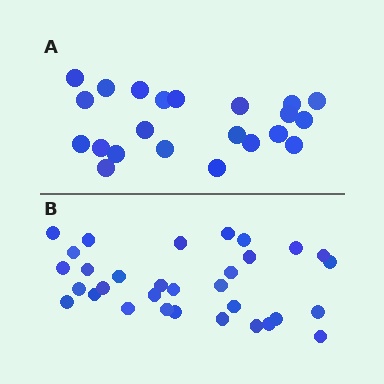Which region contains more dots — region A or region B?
Region B (the bottom region) has more dots.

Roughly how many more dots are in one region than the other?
Region B has roughly 10 or so more dots than region A.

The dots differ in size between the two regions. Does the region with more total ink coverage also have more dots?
No. Region A has more total ink coverage because its dots are larger, but region B actually contains more individual dots. Total area can be misleading — the number of items is what matters here.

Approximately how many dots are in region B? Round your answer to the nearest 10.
About 30 dots. (The exact count is 32, which rounds to 30.)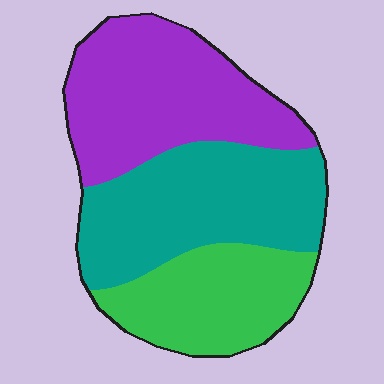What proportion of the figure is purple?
Purple covers 37% of the figure.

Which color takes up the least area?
Green, at roughly 25%.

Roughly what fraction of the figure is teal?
Teal covers around 35% of the figure.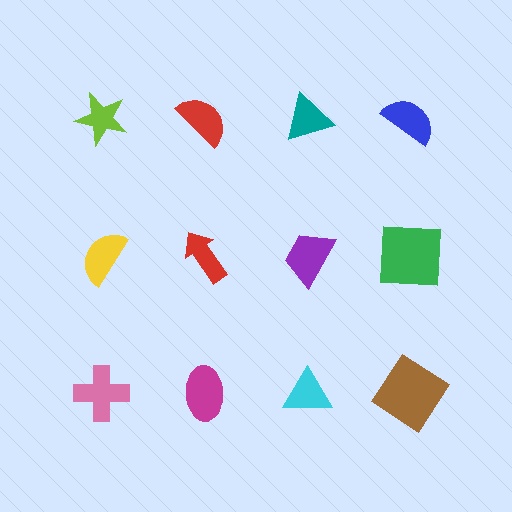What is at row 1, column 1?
A lime star.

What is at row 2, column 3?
A purple trapezoid.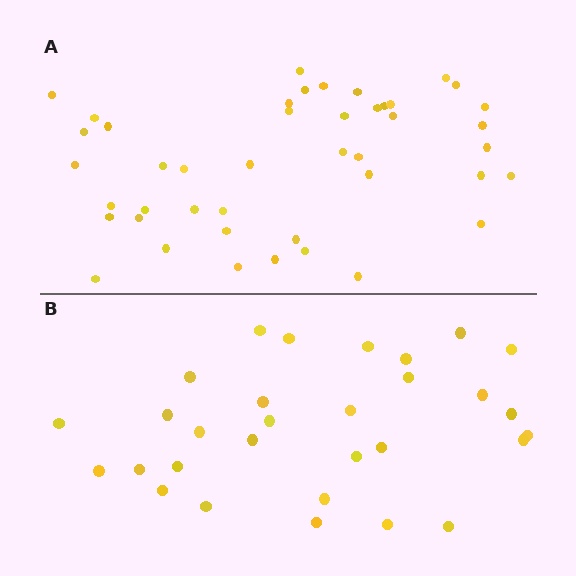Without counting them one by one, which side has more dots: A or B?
Region A (the top region) has more dots.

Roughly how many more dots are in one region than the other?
Region A has approximately 15 more dots than region B.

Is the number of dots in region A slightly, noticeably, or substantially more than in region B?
Region A has substantially more. The ratio is roughly 1.5 to 1.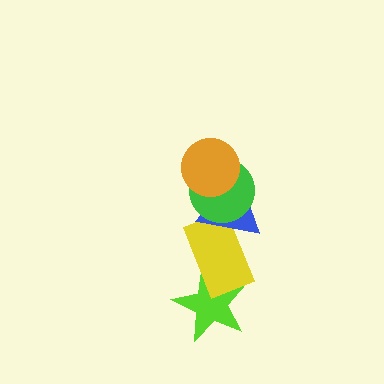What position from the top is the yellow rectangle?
The yellow rectangle is 4th from the top.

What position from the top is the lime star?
The lime star is 5th from the top.